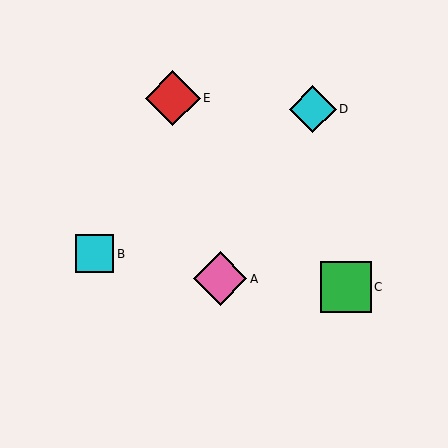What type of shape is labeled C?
Shape C is a green square.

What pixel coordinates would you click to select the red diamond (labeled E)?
Click at (173, 98) to select the red diamond E.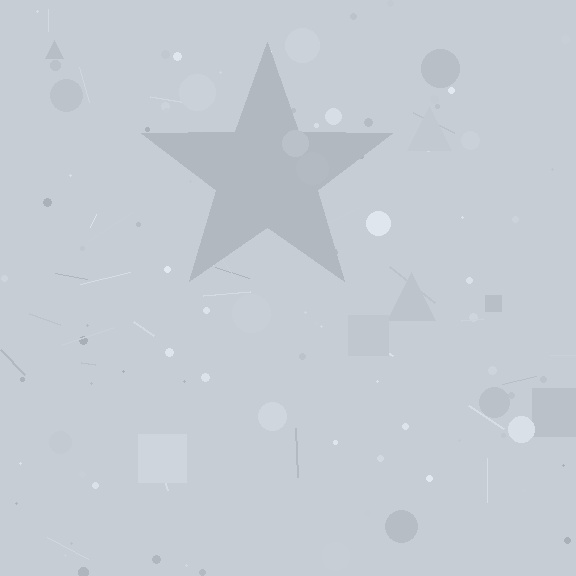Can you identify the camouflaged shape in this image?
The camouflaged shape is a star.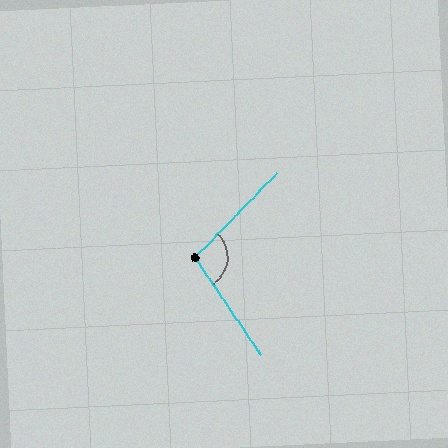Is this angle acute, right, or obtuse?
It is obtuse.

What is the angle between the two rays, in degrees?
Approximately 102 degrees.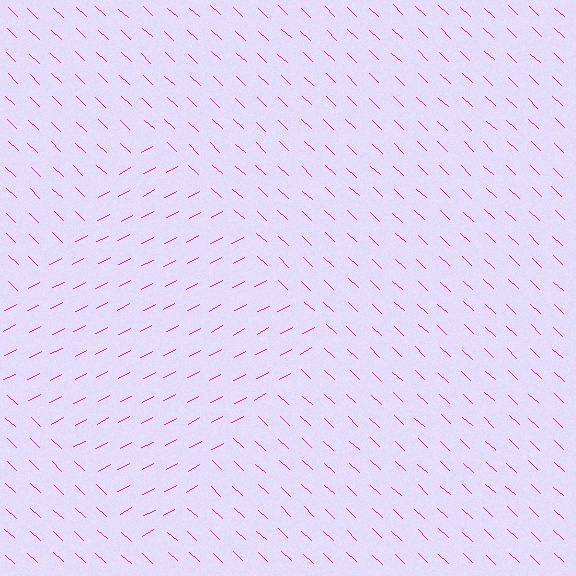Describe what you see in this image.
The image is filled with small magenta line segments. A diamond region in the image has lines oriented differently from the surrounding lines, creating a visible texture boundary.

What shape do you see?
I see a diamond.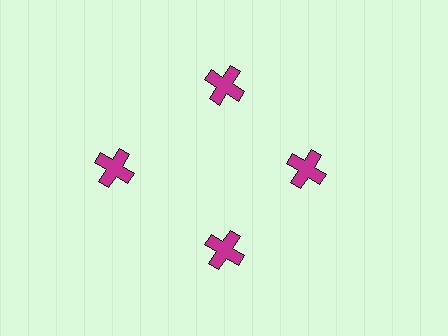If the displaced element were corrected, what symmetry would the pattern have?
It would have 4-fold rotational symmetry — the pattern would map onto itself every 90 degrees.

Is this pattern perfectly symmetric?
No. The 4 magenta crosses are arranged in a ring, but one element near the 9 o'clock position is pushed outward from the center, breaking the 4-fold rotational symmetry.